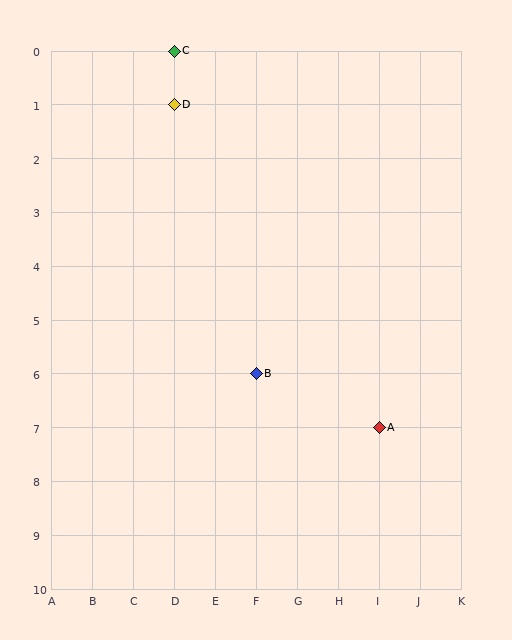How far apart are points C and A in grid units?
Points C and A are 5 columns and 7 rows apart (about 8.6 grid units diagonally).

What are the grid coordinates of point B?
Point B is at grid coordinates (F, 6).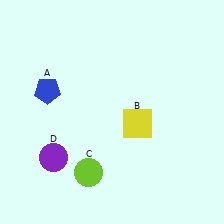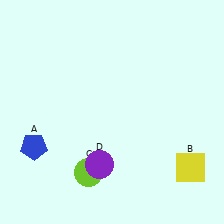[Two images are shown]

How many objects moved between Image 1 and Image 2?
3 objects moved between the two images.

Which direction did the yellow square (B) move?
The yellow square (B) moved right.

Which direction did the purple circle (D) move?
The purple circle (D) moved right.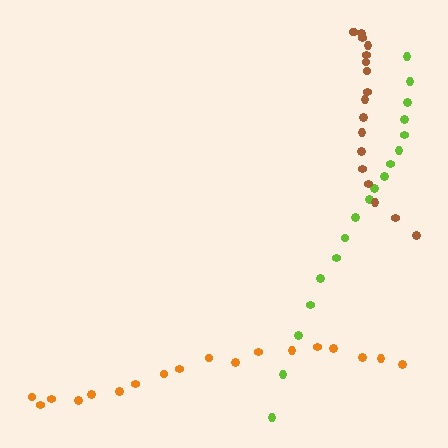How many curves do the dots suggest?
There are 3 distinct paths.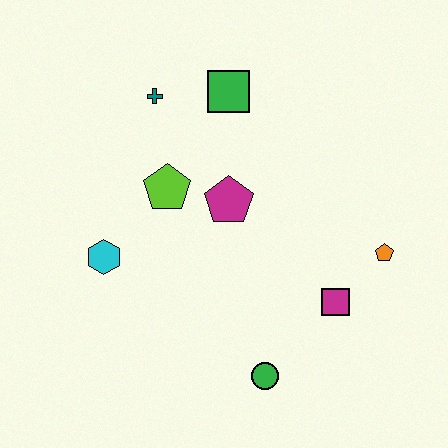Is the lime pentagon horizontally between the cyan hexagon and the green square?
Yes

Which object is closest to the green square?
The teal cross is closest to the green square.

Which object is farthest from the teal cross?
The green circle is farthest from the teal cross.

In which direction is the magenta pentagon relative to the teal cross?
The magenta pentagon is below the teal cross.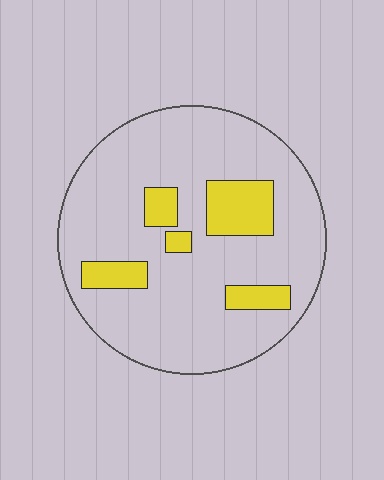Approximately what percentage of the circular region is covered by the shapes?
Approximately 15%.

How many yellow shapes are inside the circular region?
5.